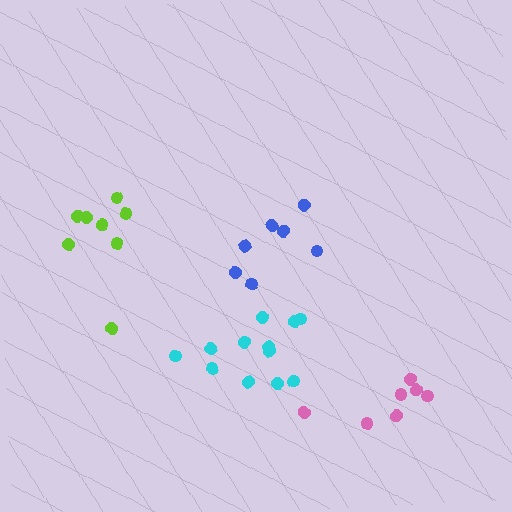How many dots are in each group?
Group 1: 12 dots, Group 2: 7 dots, Group 3: 8 dots, Group 4: 7 dots (34 total).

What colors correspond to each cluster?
The clusters are colored: cyan, blue, lime, pink.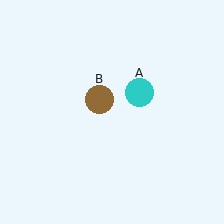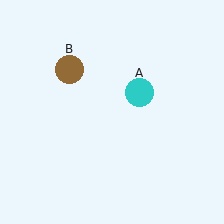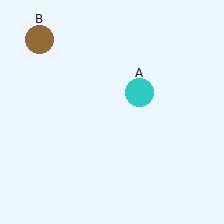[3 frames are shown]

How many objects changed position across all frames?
1 object changed position: brown circle (object B).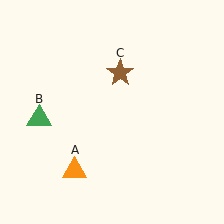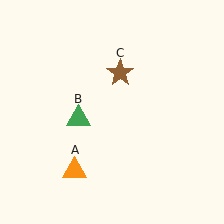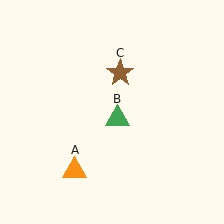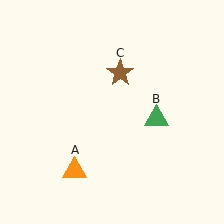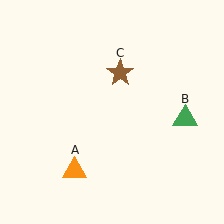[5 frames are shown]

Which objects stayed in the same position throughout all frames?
Orange triangle (object A) and brown star (object C) remained stationary.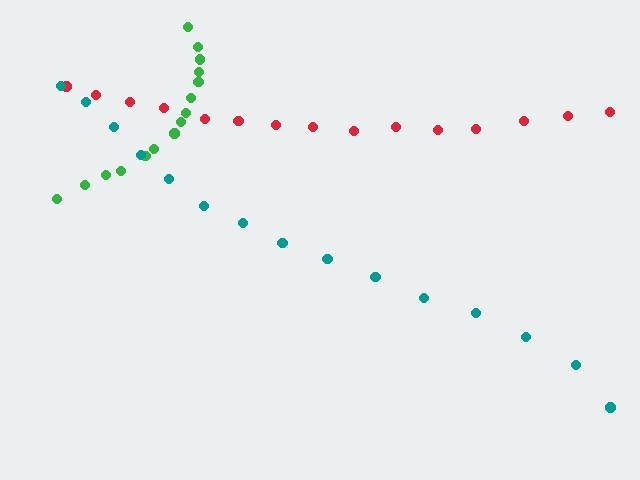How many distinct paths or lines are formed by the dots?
There are 3 distinct paths.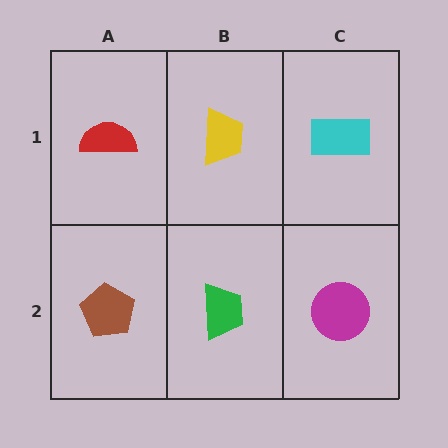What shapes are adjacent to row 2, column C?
A cyan rectangle (row 1, column C), a green trapezoid (row 2, column B).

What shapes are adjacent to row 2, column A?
A red semicircle (row 1, column A), a green trapezoid (row 2, column B).